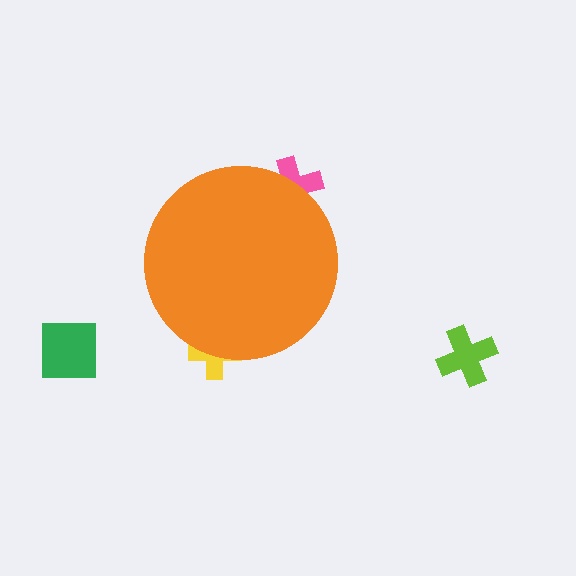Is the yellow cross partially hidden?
Yes, the yellow cross is partially hidden behind the orange circle.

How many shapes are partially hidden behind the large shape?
2 shapes are partially hidden.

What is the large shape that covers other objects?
An orange circle.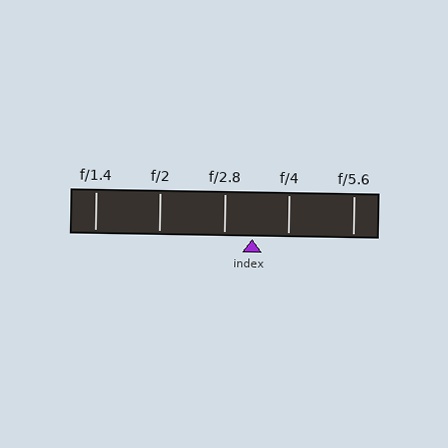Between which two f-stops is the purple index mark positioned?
The index mark is between f/2.8 and f/4.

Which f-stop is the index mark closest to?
The index mark is closest to f/2.8.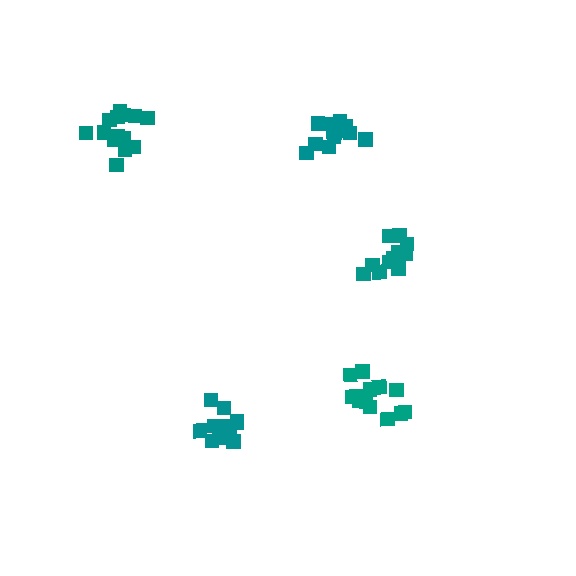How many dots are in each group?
Group 1: 14 dots, Group 2: 14 dots, Group 3: 11 dots, Group 4: 13 dots, Group 5: 11 dots (63 total).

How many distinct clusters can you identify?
There are 5 distinct clusters.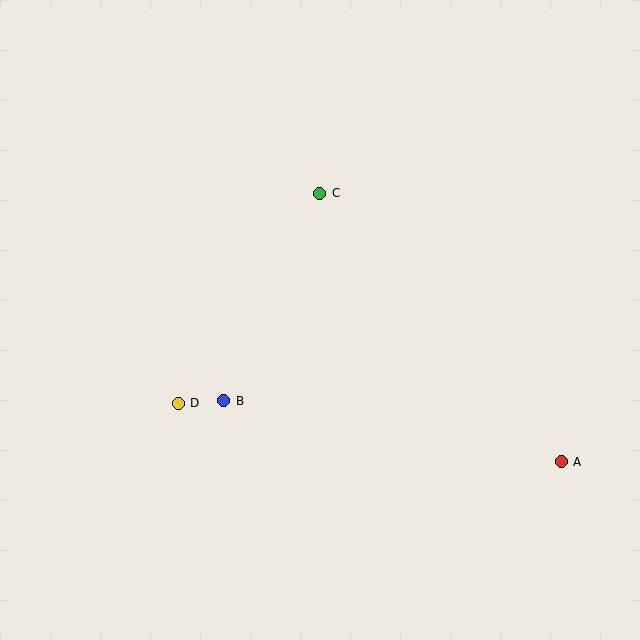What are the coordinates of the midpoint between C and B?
The midpoint between C and B is at (272, 297).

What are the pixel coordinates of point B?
Point B is at (224, 401).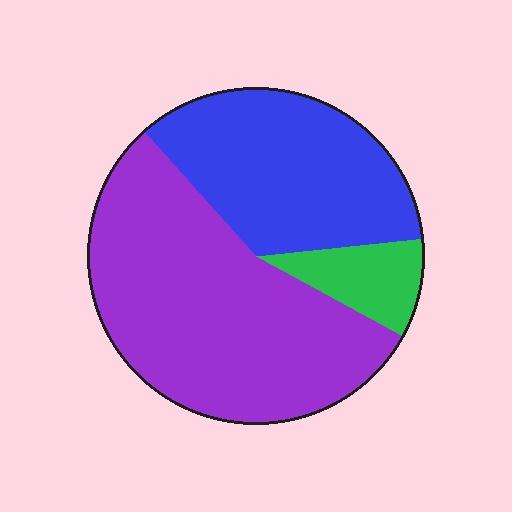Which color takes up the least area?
Green, at roughly 10%.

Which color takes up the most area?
Purple, at roughly 55%.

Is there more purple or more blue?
Purple.